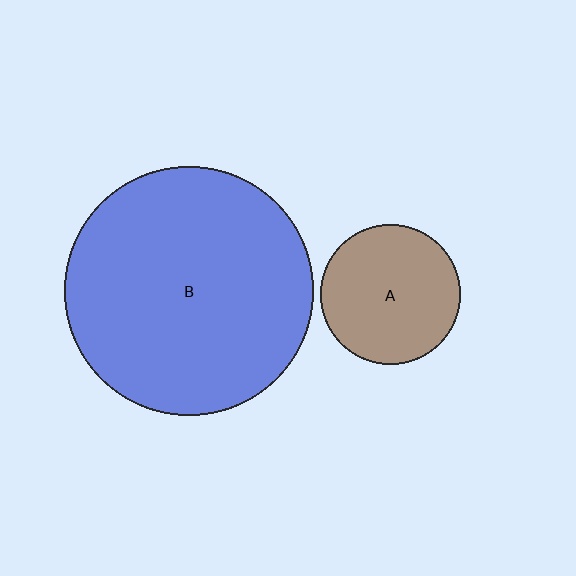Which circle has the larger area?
Circle B (blue).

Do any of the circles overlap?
No, none of the circles overlap.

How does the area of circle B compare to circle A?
Approximately 3.2 times.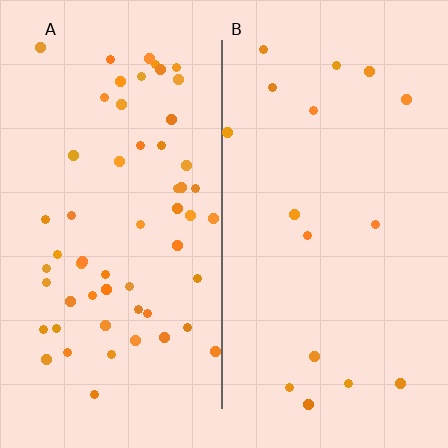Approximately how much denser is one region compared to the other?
Approximately 3.5× — region A over region B.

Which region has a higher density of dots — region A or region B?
A (the left).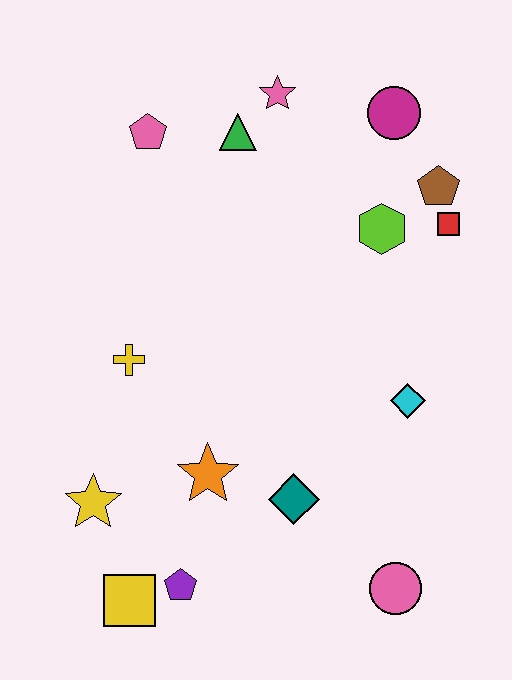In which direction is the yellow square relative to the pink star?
The yellow square is below the pink star.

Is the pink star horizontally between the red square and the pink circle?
No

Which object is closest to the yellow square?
The purple pentagon is closest to the yellow square.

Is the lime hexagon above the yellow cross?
Yes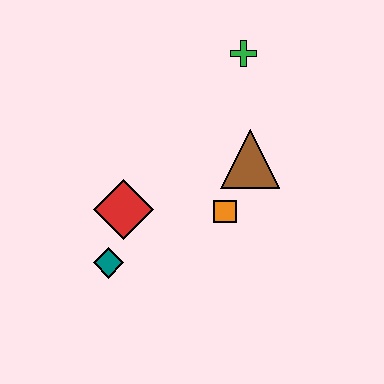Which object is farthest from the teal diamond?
The green cross is farthest from the teal diamond.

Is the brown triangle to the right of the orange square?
Yes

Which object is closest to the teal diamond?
The red diamond is closest to the teal diamond.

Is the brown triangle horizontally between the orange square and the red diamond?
No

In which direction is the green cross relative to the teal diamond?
The green cross is above the teal diamond.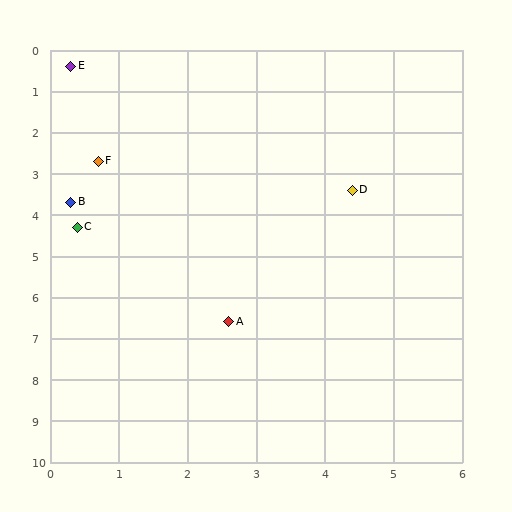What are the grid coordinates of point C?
Point C is at approximately (0.4, 4.3).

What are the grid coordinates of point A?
Point A is at approximately (2.6, 6.6).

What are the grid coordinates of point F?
Point F is at approximately (0.7, 2.7).